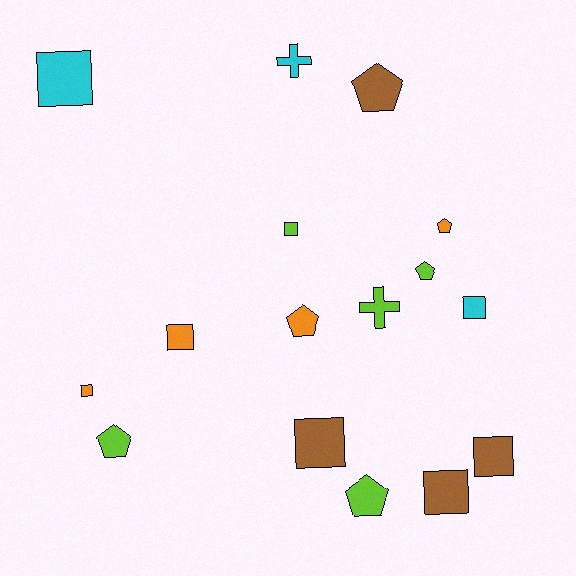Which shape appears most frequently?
Square, with 8 objects.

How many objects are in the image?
There are 16 objects.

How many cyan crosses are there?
There is 1 cyan cross.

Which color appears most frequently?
Lime, with 5 objects.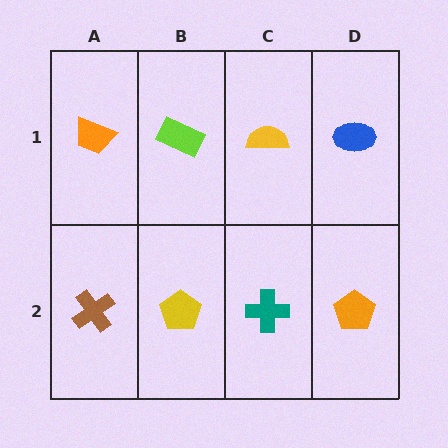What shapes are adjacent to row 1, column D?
An orange pentagon (row 2, column D), a yellow semicircle (row 1, column C).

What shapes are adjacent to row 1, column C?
A teal cross (row 2, column C), a lime rectangle (row 1, column B), a blue ellipse (row 1, column D).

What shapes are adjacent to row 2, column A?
An orange trapezoid (row 1, column A), a yellow pentagon (row 2, column B).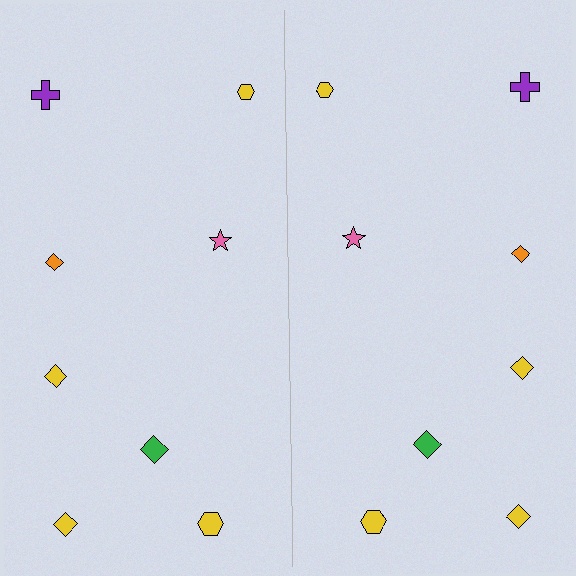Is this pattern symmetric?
Yes, this pattern has bilateral (reflection) symmetry.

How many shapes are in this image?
There are 16 shapes in this image.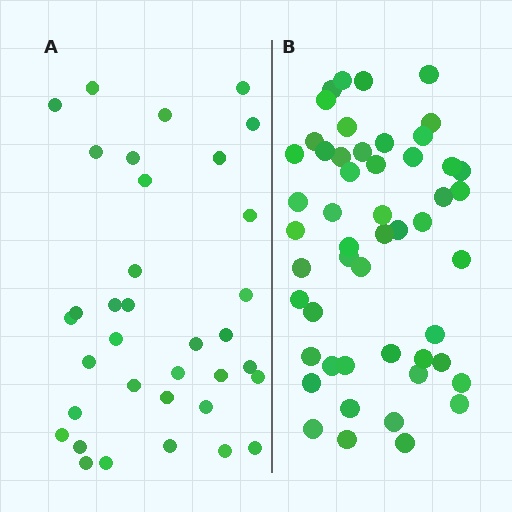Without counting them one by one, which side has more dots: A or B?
Region B (the right region) has more dots.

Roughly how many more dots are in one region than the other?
Region B has approximately 15 more dots than region A.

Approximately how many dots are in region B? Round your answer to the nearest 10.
About 50 dots. (The exact count is 51, which rounds to 50.)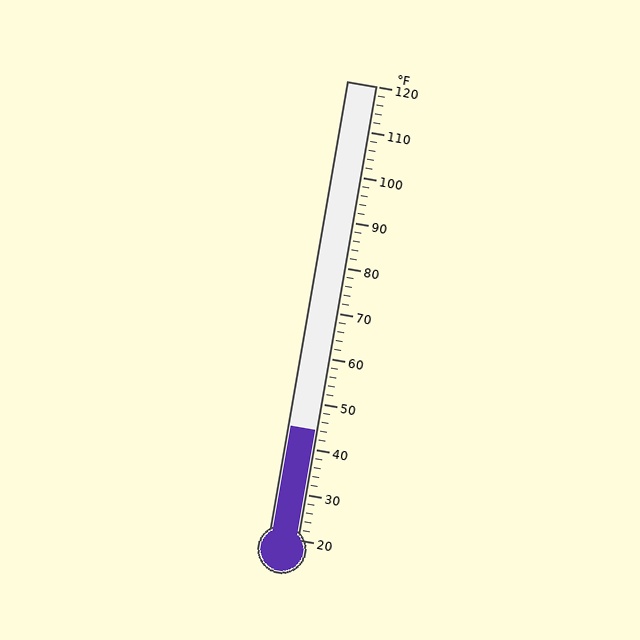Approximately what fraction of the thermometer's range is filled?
The thermometer is filled to approximately 25% of its range.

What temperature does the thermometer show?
The thermometer shows approximately 44°F.